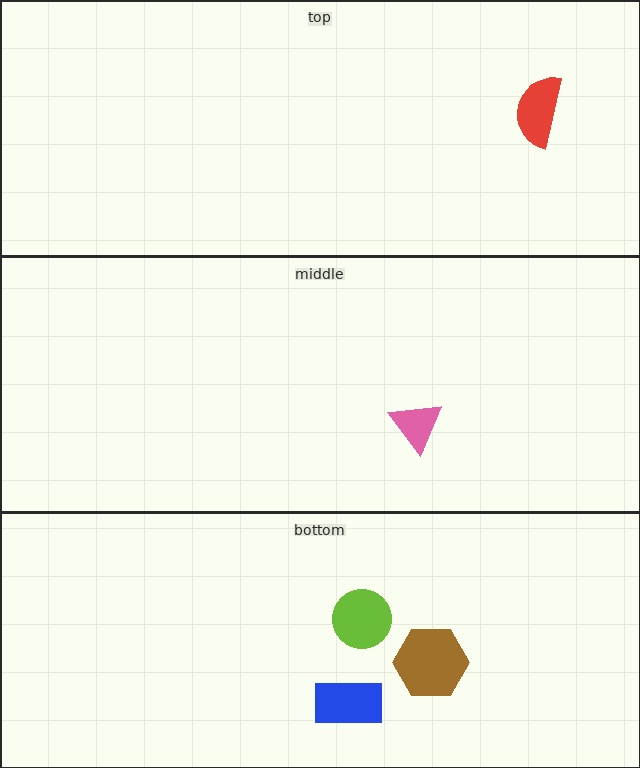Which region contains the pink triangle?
The middle region.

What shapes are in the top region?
The red semicircle.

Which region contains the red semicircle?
The top region.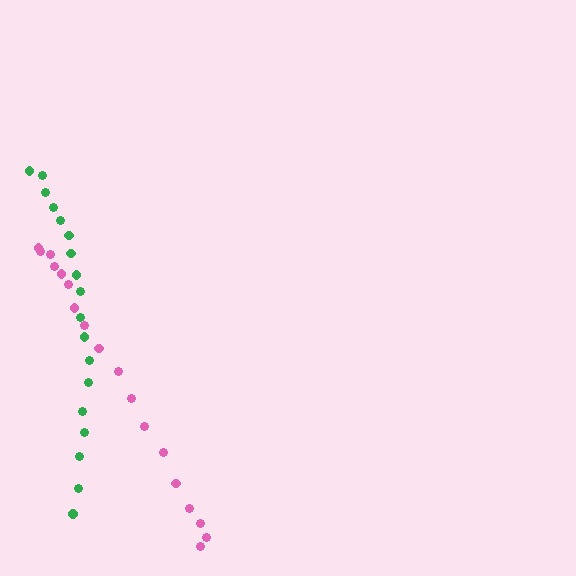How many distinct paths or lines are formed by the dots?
There are 2 distinct paths.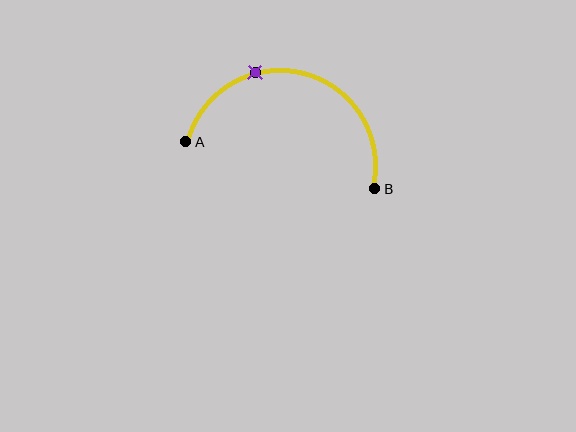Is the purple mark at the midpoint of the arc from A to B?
No. The purple mark lies on the arc but is closer to endpoint A. The arc midpoint would be at the point on the curve equidistant along the arc from both A and B.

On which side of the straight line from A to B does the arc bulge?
The arc bulges above the straight line connecting A and B.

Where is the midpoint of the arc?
The arc midpoint is the point on the curve farthest from the straight line joining A and B. It sits above that line.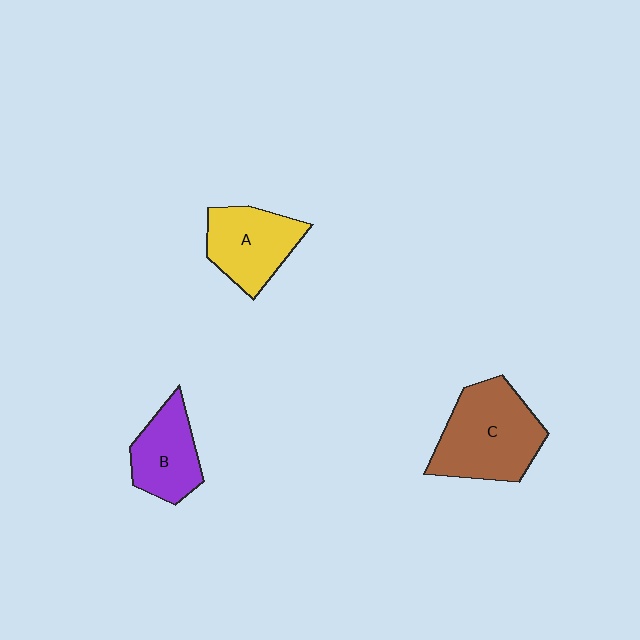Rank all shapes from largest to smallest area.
From largest to smallest: C (brown), A (yellow), B (purple).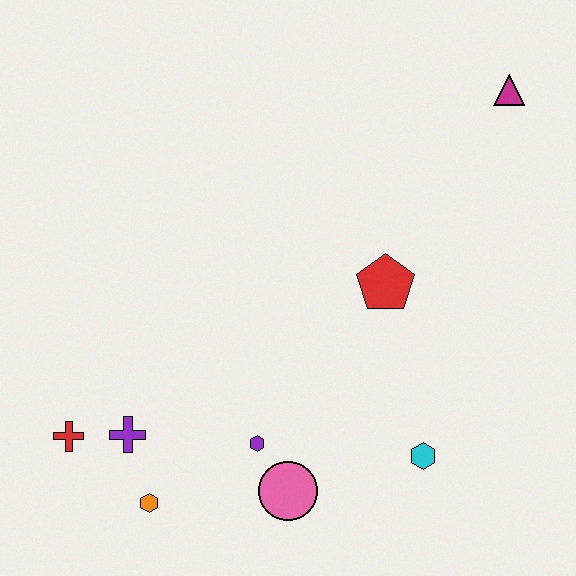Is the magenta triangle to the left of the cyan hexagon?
No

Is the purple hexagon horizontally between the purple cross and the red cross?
No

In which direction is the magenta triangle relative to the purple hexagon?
The magenta triangle is above the purple hexagon.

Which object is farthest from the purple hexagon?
The magenta triangle is farthest from the purple hexagon.